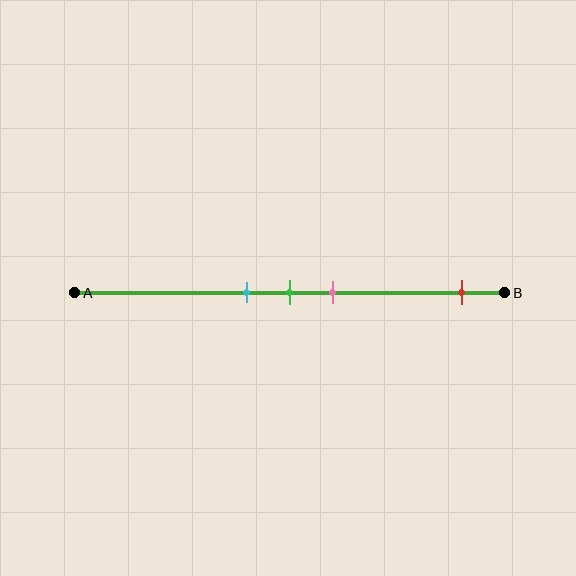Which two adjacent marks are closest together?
The cyan and green marks are the closest adjacent pair.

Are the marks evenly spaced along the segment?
No, the marks are not evenly spaced.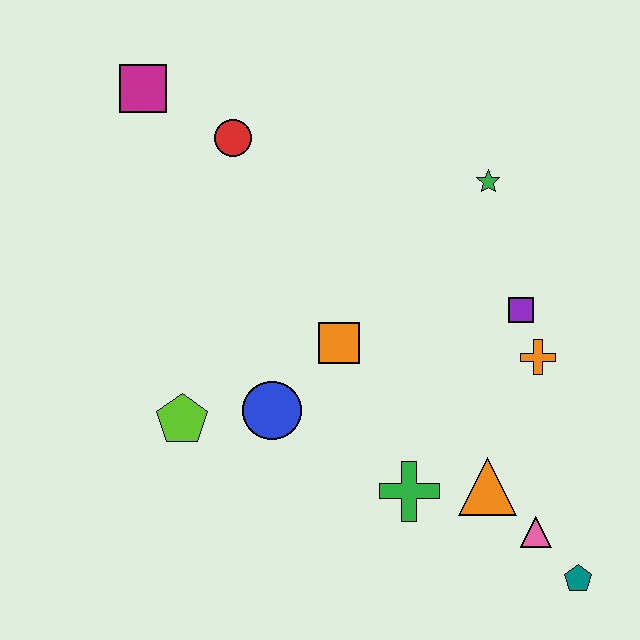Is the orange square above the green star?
No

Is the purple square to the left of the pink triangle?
Yes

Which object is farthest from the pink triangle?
The magenta square is farthest from the pink triangle.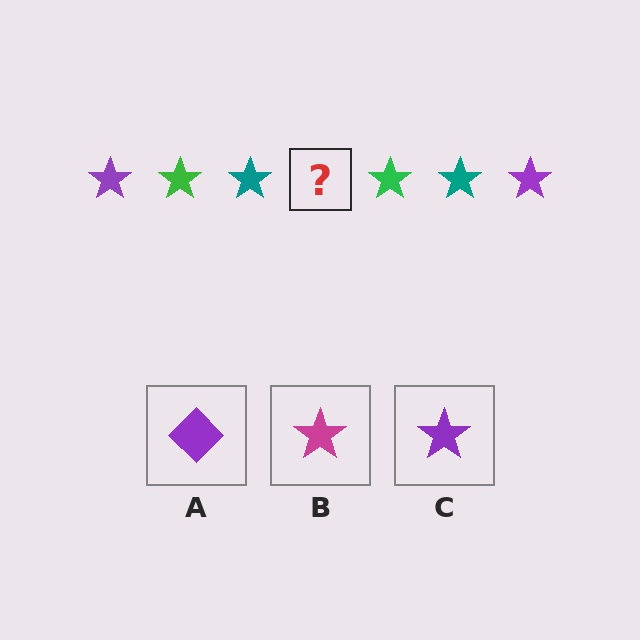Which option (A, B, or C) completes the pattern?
C.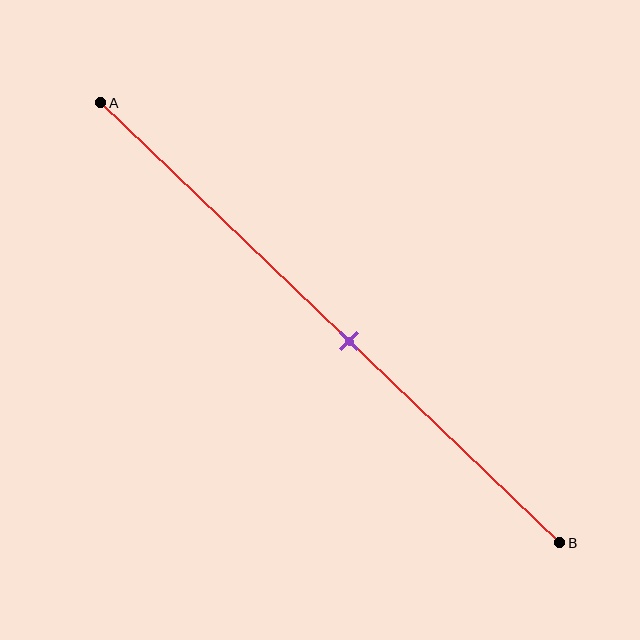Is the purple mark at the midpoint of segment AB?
No, the mark is at about 55% from A, not at the 50% midpoint.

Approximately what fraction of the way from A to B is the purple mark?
The purple mark is approximately 55% of the way from A to B.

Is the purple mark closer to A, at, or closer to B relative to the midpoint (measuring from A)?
The purple mark is closer to point B than the midpoint of segment AB.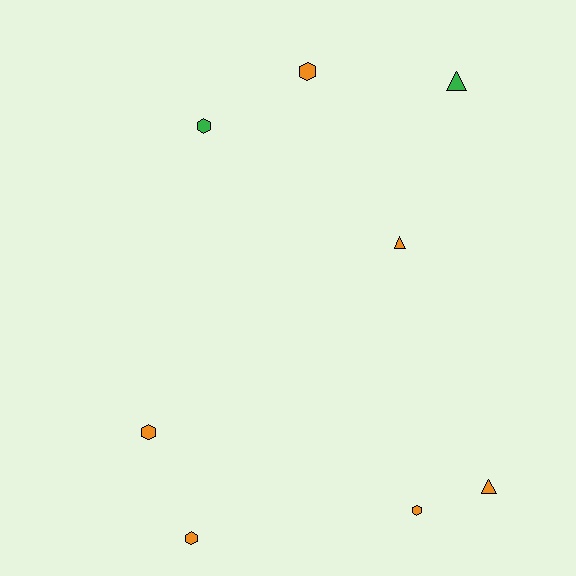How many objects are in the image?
There are 8 objects.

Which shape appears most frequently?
Hexagon, with 5 objects.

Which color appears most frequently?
Orange, with 6 objects.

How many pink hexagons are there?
There are no pink hexagons.